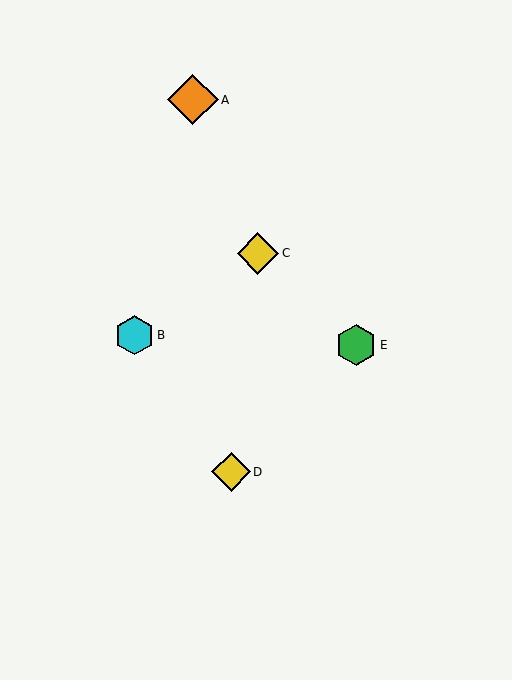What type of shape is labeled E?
Shape E is a green hexagon.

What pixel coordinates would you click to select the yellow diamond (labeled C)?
Click at (258, 253) to select the yellow diamond C.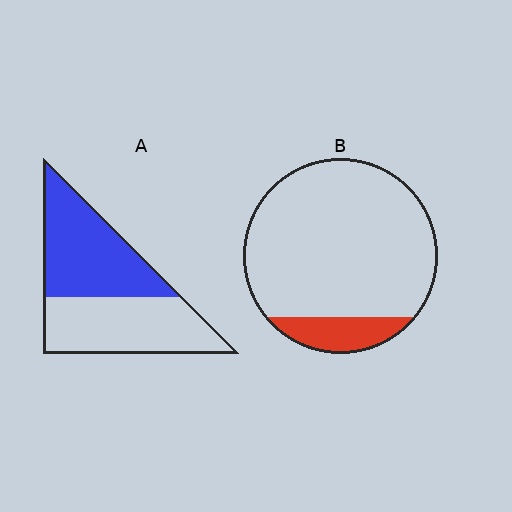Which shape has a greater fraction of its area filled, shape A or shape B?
Shape A.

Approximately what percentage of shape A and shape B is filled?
A is approximately 50% and B is approximately 15%.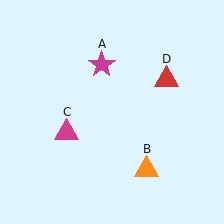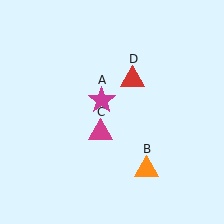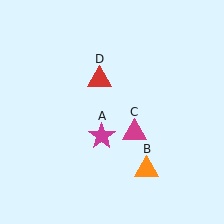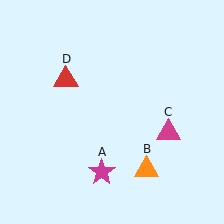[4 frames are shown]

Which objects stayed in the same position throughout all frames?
Orange triangle (object B) remained stationary.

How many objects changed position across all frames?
3 objects changed position: magenta star (object A), magenta triangle (object C), red triangle (object D).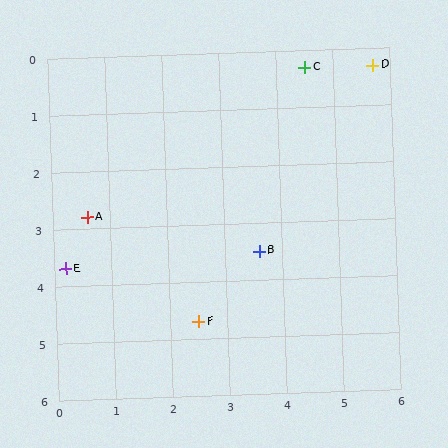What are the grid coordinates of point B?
Point B is at approximately (3.6, 3.5).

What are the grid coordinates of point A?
Point A is at approximately (0.6, 2.8).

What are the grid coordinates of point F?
Point F is at approximately (2.5, 4.7).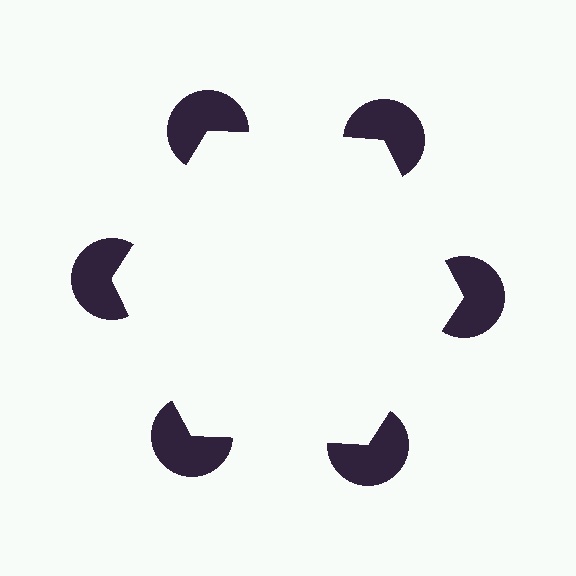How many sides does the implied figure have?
6 sides.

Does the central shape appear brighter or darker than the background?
It typically appears slightly brighter than the background, even though no actual brightness change is drawn.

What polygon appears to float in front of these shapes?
An illusory hexagon — its edges are inferred from the aligned wedge cuts in the pac-man discs, not physically drawn.